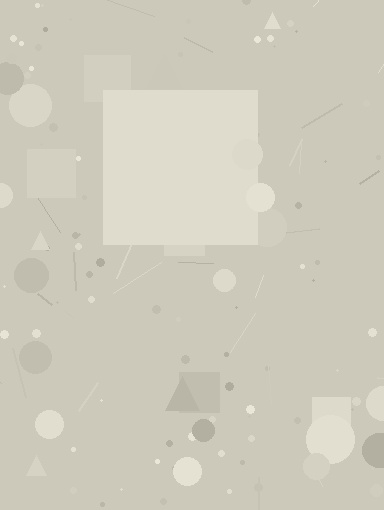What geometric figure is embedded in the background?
A square is embedded in the background.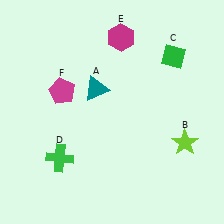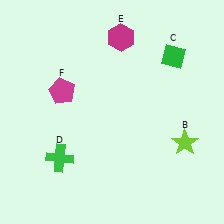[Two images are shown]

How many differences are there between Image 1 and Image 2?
There is 1 difference between the two images.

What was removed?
The teal triangle (A) was removed in Image 2.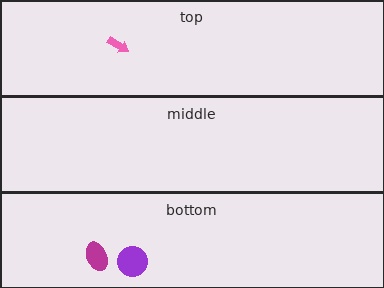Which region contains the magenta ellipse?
The bottom region.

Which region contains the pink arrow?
The top region.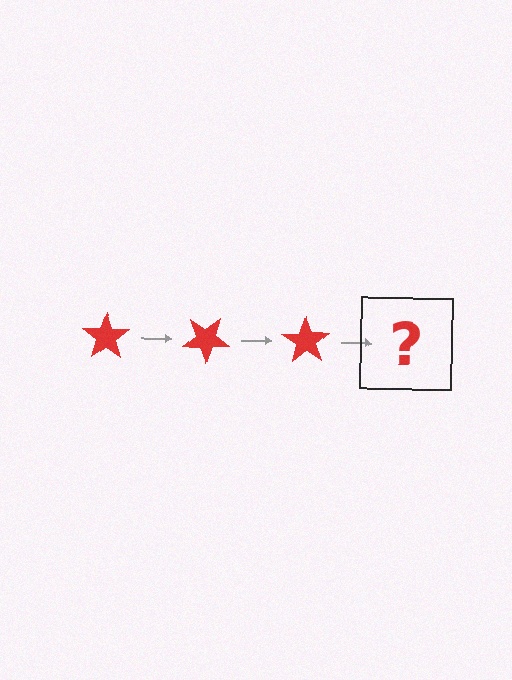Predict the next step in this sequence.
The next step is a red star rotated 105 degrees.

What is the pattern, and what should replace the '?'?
The pattern is that the star rotates 35 degrees each step. The '?' should be a red star rotated 105 degrees.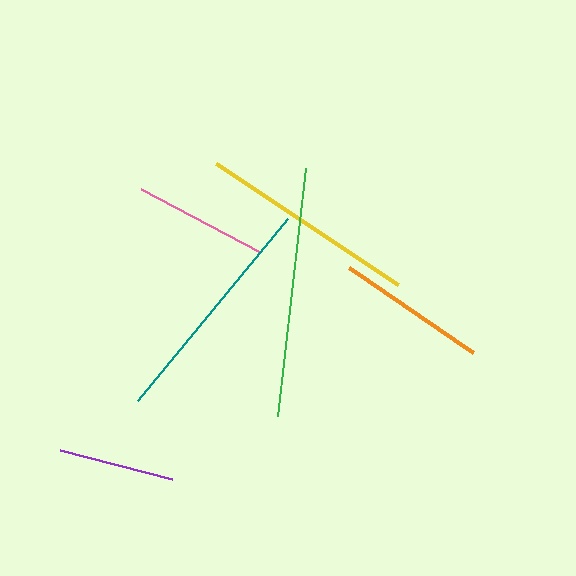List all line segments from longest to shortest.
From longest to shortest: green, teal, yellow, orange, pink, purple.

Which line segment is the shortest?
The purple line is the shortest at approximately 115 pixels.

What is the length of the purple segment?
The purple segment is approximately 115 pixels long.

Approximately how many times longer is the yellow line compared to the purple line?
The yellow line is approximately 1.9 times the length of the purple line.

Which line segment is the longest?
The green line is the longest at approximately 250 pixels.